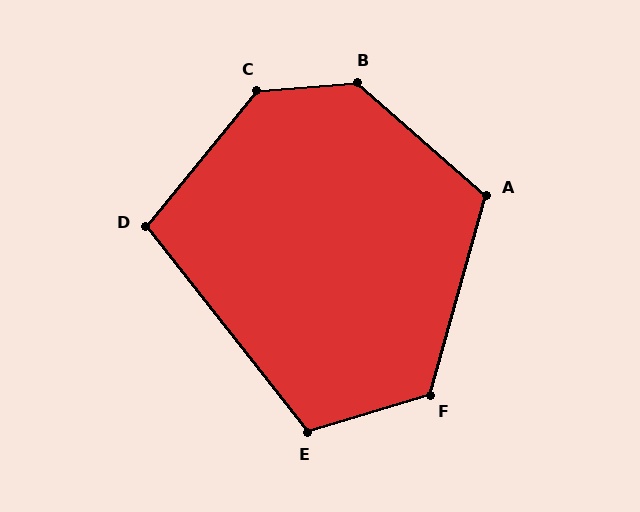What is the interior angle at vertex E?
Approximately 111 degrees (obtuse).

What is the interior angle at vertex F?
Approximately 123 degrees (obtuse).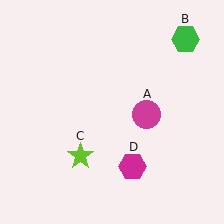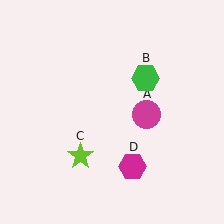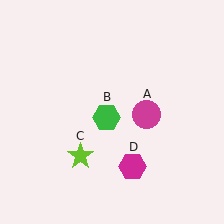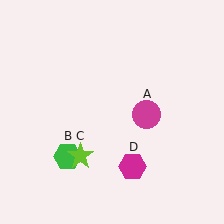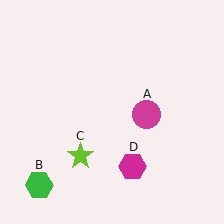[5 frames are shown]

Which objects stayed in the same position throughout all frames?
Magenta circle (object A) and lime star (object C) and magenta hexagon (object D) remained stationary.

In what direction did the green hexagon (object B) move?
The green hexagon (object B) moved down and to the left.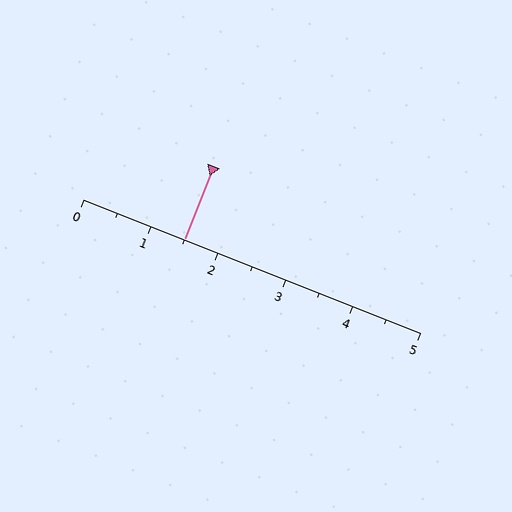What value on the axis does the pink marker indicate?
The marker indicates approximately 1.5.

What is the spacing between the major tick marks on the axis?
The major ticks are spaced 1 apart.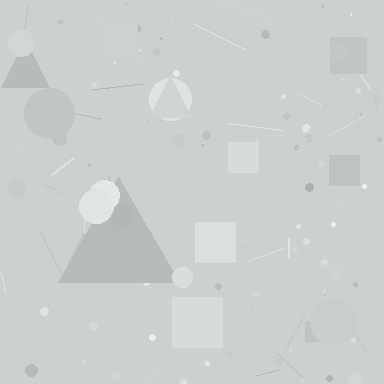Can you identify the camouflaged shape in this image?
The camouflaged shape is a triangle.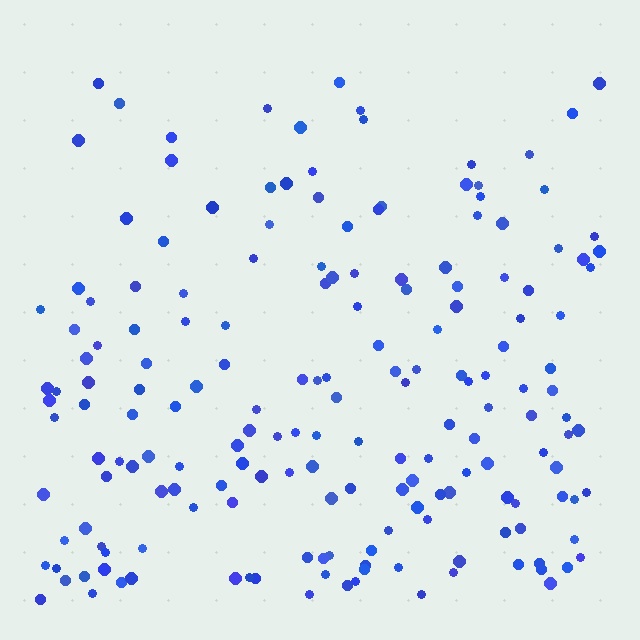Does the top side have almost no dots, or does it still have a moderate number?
Still a moderate number, just noticeably fewer than the bottom.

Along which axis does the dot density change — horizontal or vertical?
Vertical.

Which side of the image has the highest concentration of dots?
The bottom.